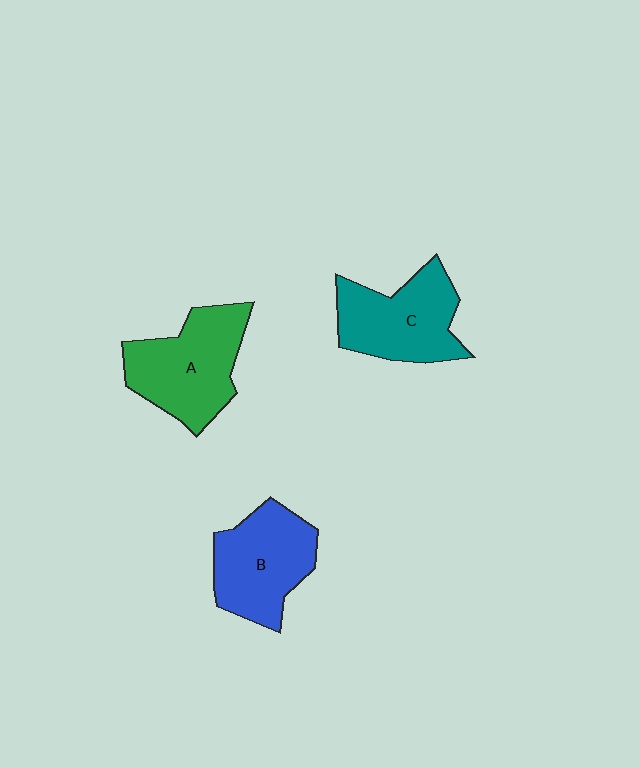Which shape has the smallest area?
Shape B (blue).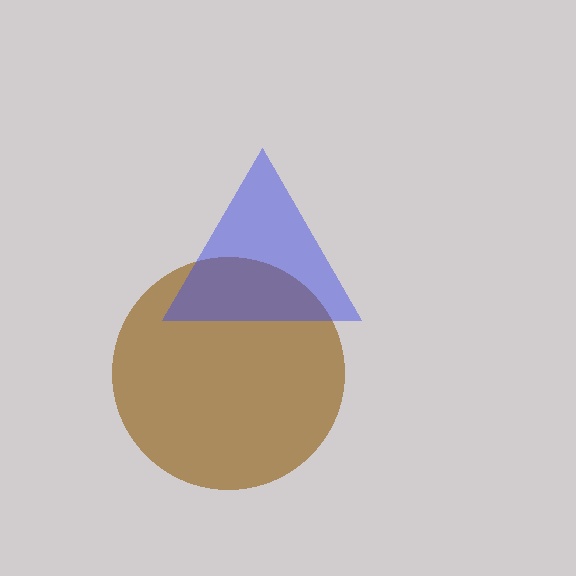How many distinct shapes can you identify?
There are 2 distinct shapes: a brown circle, a blue triangle.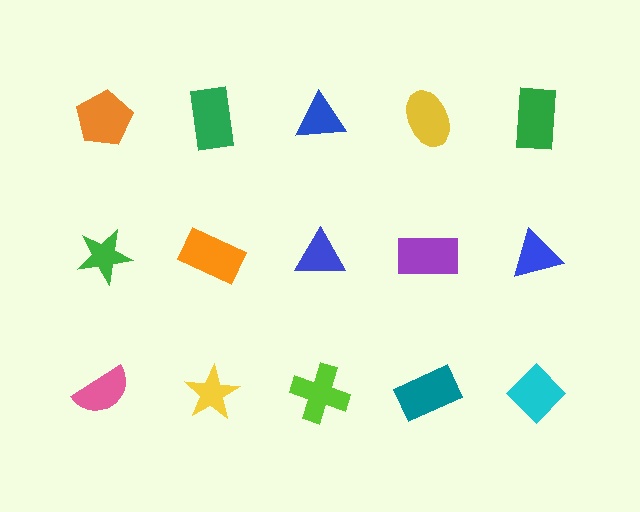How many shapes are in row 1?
5 shapes.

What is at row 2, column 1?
A green star.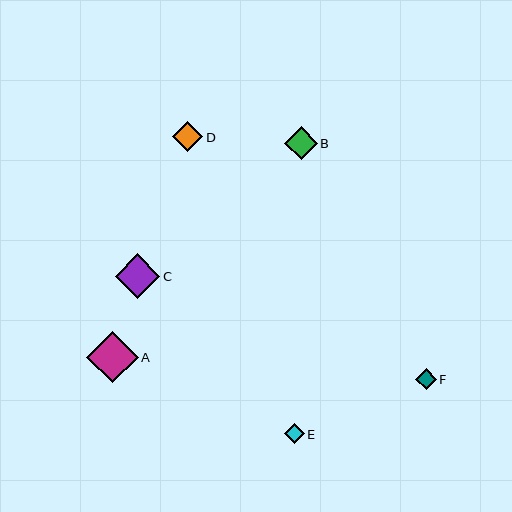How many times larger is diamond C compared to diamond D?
Diamond C is approximately 1.5 times the size of diamond D.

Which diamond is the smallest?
Diamond E is the smallest with a size of approximately 20 pixels.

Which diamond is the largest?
Diamond A is the largest with a size of approximately 52 pixels.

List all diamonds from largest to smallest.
From largest to smallest: A, C, B, D, F, E.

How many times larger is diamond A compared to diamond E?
Diamond A is approximately 2.6 times the size of diamond E.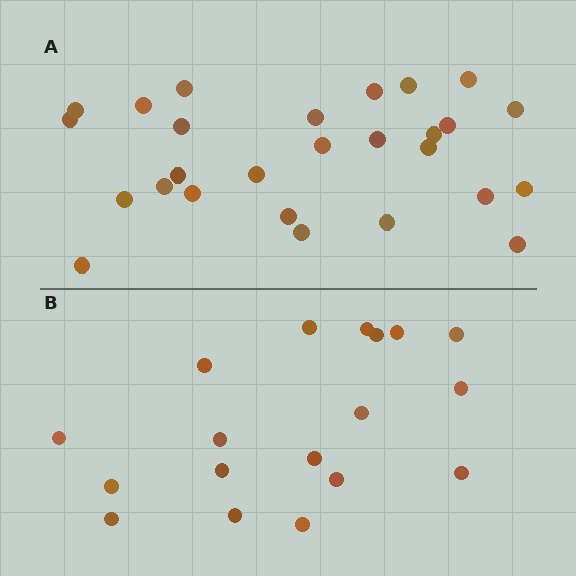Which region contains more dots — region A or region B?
Region A (the top region) has more dots.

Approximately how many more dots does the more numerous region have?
Region A has roughly 8 or so more dots than region B.